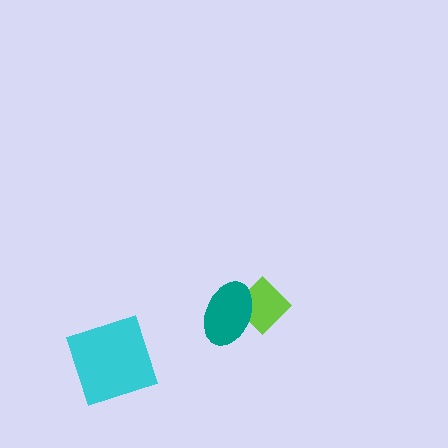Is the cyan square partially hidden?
No, no other shape covers it.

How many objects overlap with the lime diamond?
1 object overlaps with the lime diamond.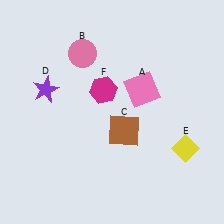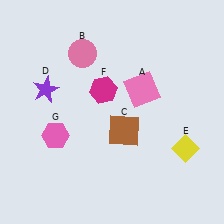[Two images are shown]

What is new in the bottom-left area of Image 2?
A pink hexagon (G) was added in the bottom-left area of Image 2.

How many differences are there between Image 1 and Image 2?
There is 1 difference between the two images.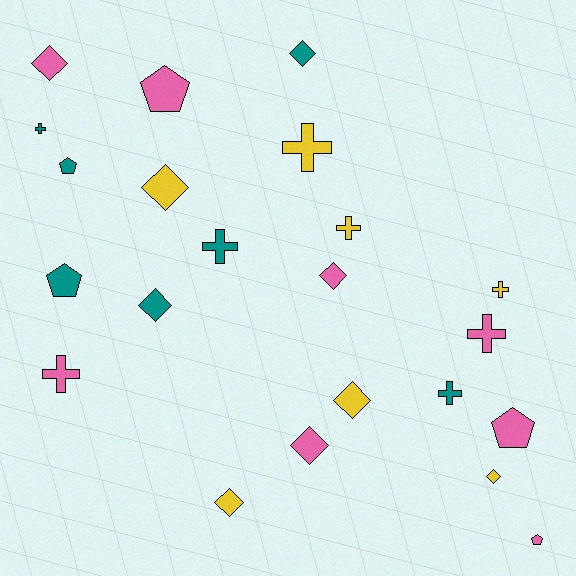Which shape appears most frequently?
Diamond, with 9 objects.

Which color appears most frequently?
Pink, with 8 objects.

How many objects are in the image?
There are 22 objects.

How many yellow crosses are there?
There are 3 yellow crosses.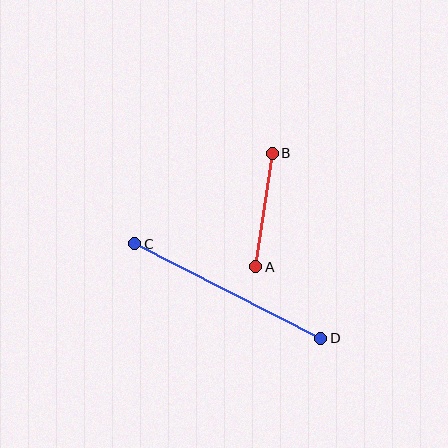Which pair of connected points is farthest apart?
Points C and D are farthest apart.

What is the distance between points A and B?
The distance is approximately 115 pixels.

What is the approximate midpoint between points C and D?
The midpoint is at approximately (228, 291) pixels.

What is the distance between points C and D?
The distance is approximately 208 pixels.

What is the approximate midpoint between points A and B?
The midpoint is at approximately (264, 210) pixels.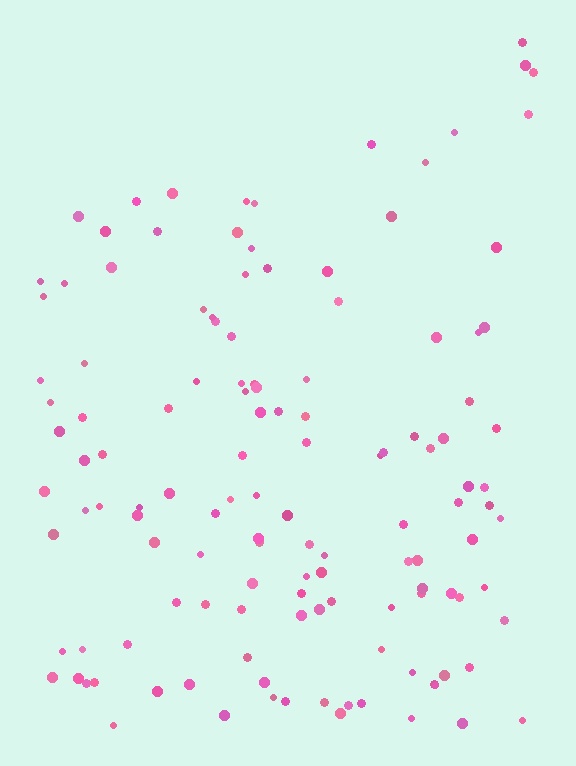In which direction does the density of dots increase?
From top to bottom, with the bottom side densest.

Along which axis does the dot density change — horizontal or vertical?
Vertical.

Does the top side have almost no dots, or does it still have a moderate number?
Still a moderate number, just noticeably fewer than the bottom.